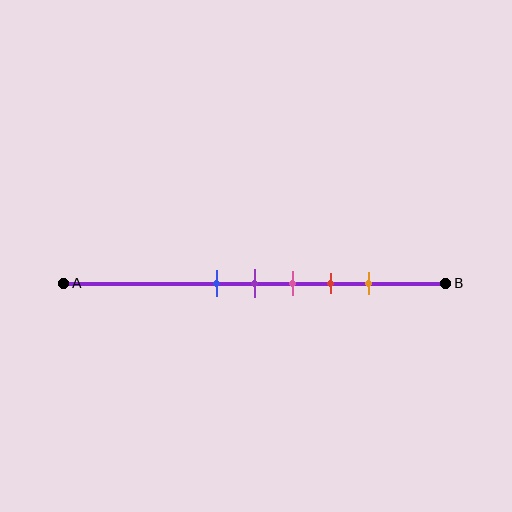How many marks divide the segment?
There are 5 marks dividing the segment.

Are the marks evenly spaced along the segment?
Yes, the marks are approximately evenly spaced.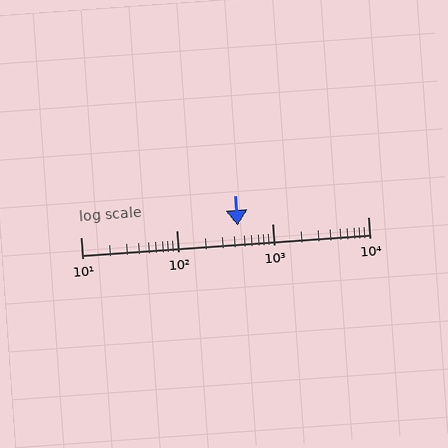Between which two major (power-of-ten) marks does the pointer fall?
The pointer is between 100 and 1000.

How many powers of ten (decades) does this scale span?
The scale spans 3 decades, from 10 to 10000.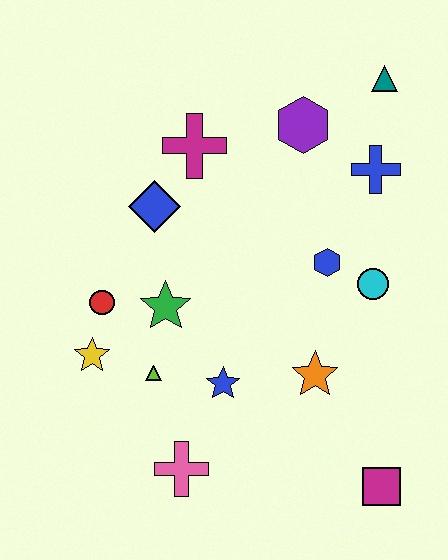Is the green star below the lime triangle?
No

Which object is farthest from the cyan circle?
The yellow star is farthest from the cyan circle.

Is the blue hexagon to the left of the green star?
No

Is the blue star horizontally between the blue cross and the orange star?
No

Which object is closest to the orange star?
The blue star is closest to the orange star.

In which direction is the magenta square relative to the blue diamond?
The magenta square is below the blue diamond.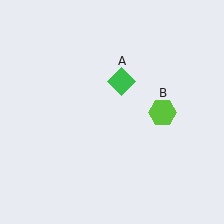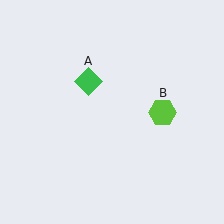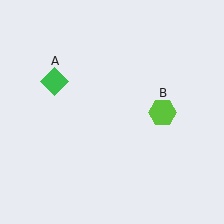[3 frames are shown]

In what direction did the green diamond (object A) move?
The green diamond (object A) moved left.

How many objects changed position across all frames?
1 object changed position: green diamond (object A).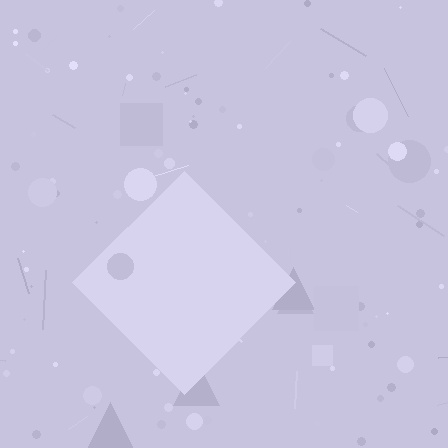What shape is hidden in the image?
A diamond is hidden in the image.